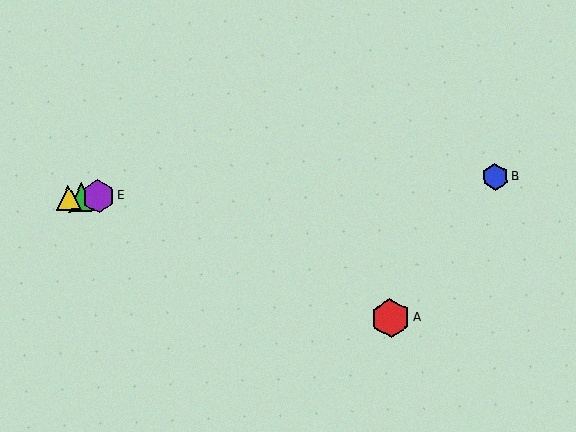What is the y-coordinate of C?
Object C is at y≈197.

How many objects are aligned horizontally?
4 objects (B, C, D, E) are aligned horizontally.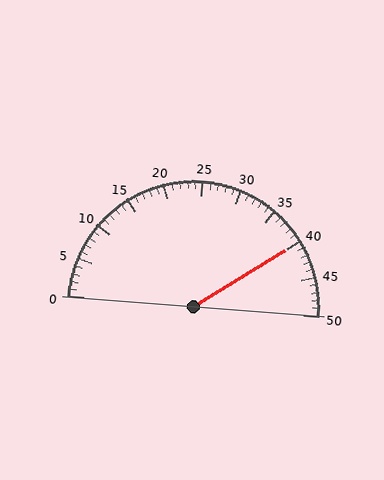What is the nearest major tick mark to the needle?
The nearest major tick mark is 40.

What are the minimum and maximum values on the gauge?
The gauge ranges from 0 to 50.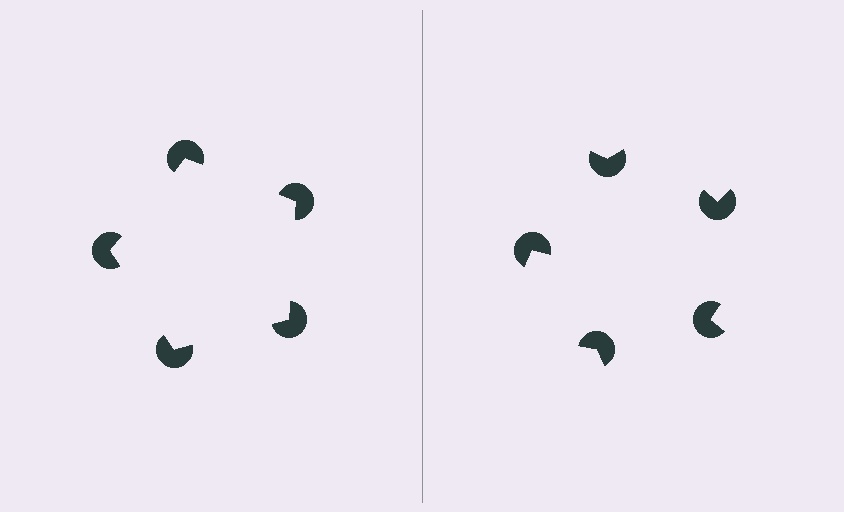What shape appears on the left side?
An illusory pentagon.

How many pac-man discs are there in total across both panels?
10 — 5 on each side.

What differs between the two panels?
The pac-man discs are positioned identically on both sides; only the wedge orientations differ. On the left they align to a pentagon; on the right they are misaligned.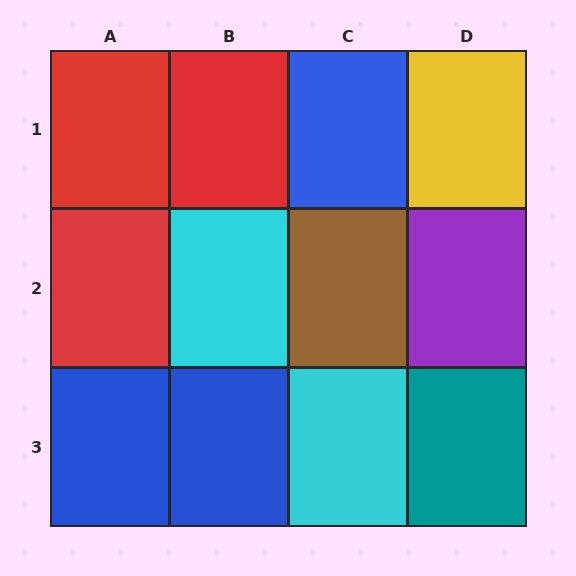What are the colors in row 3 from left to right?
Blue, blue, cyan, teal.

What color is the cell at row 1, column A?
Red.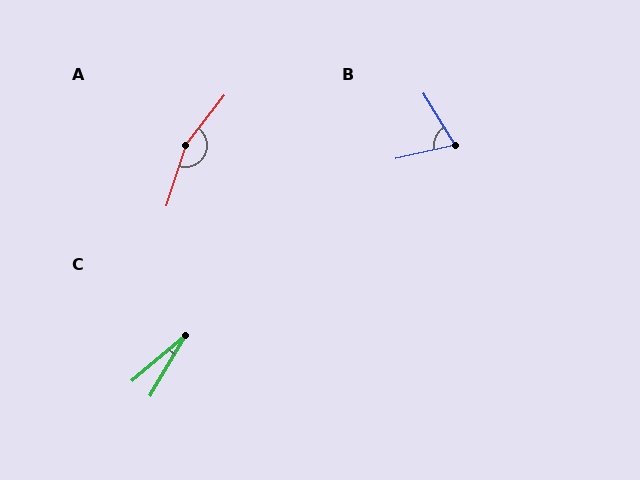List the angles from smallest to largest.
C (19°), B (71°), A (160°).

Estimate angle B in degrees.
Approximately 71 degrees.